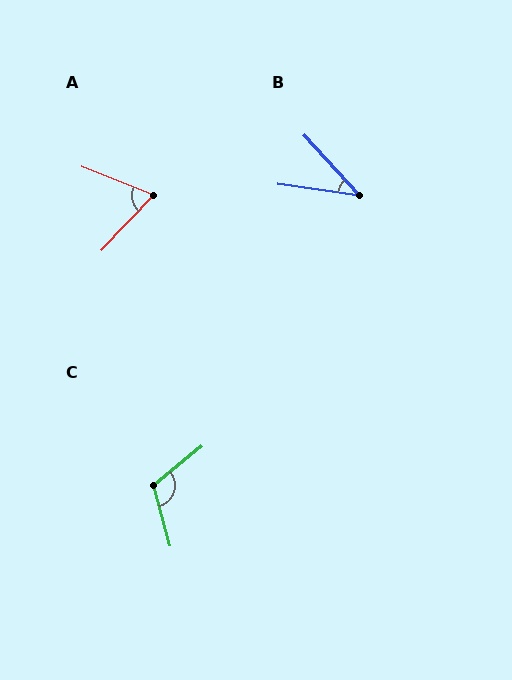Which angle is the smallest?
B, at approximately 39 degrees.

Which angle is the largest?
C, at approximately 114 degrees.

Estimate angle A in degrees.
Approximately 69 degrees.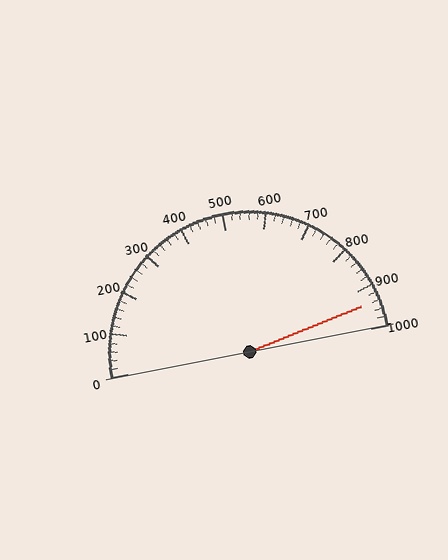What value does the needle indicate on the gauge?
The needle indicates approximately 940.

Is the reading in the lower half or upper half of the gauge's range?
The reading is in the upper half of the range (0 to 1000).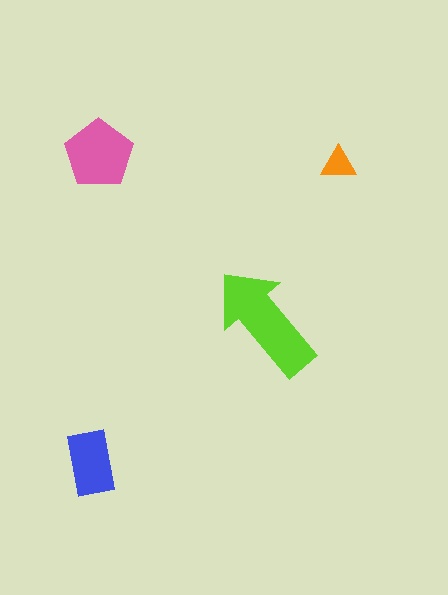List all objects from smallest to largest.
The orange triangle, the blue rectangle, the pink pentagon, the lime arrow.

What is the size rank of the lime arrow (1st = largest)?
1st.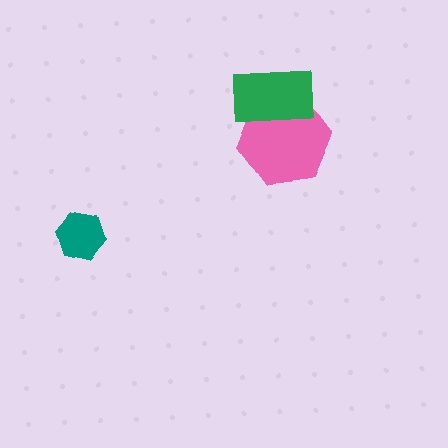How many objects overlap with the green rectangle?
1 object overlaps with the green rectangle.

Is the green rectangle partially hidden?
No, no other shape covers it.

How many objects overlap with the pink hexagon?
1 object overlaps with the pink hexagon.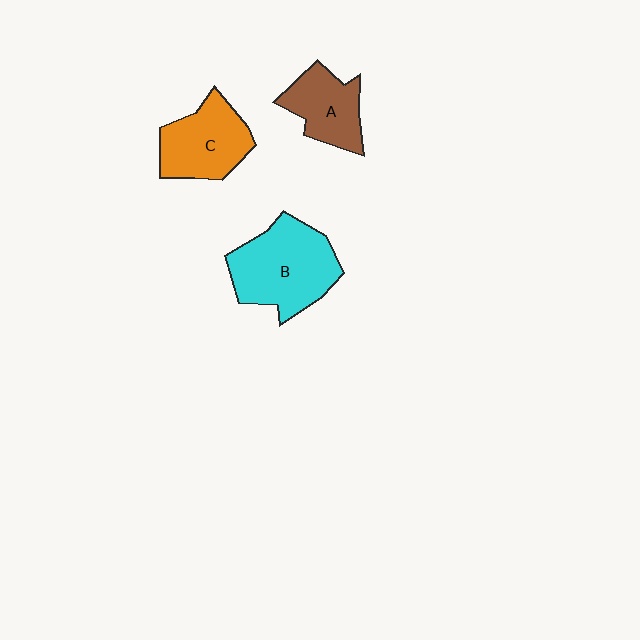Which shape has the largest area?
Shape B (cyan).